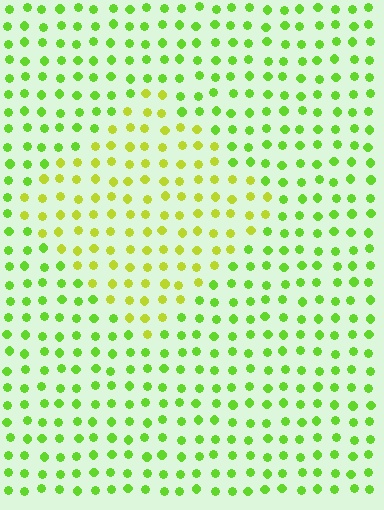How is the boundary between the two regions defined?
The boundary is defined purely by a slight shift in hue (about 31 degrees). Spacing, size, and orientation are identical on both sides.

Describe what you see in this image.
The image is filled with small lime elements in a uniform arrangement. A diamond-shaped region is visible where the elements are tinted to a slightly different hue, forming a subtle color boundary.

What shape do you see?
I see a diamond.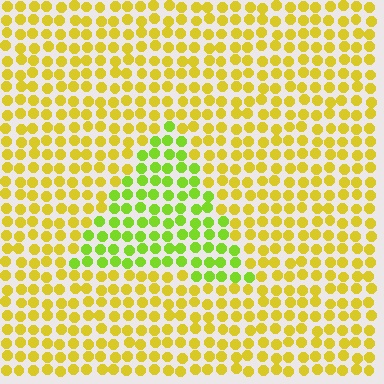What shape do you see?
I see a triangle.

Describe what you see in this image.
The image is filled with small yellow elements in a uniform arrangement. A triangle-shaped region is visible where the elements are tinted to a slightly different hue, forming a subtle color boundary.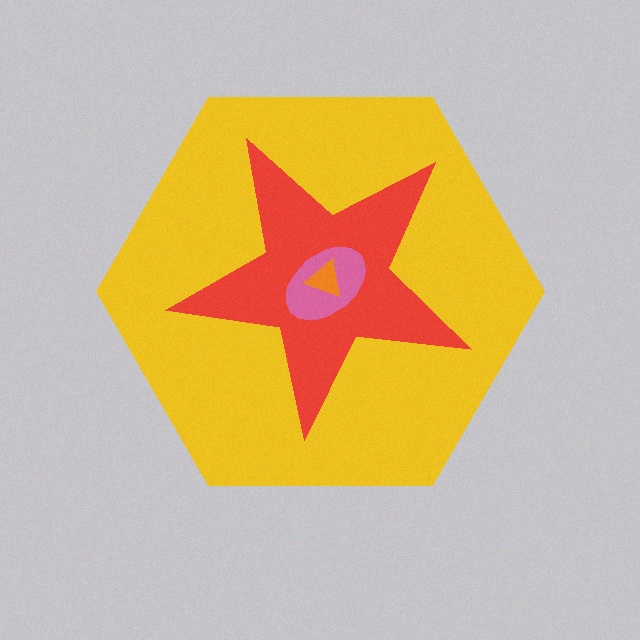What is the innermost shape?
The orange triangle.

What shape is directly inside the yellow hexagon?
The red star.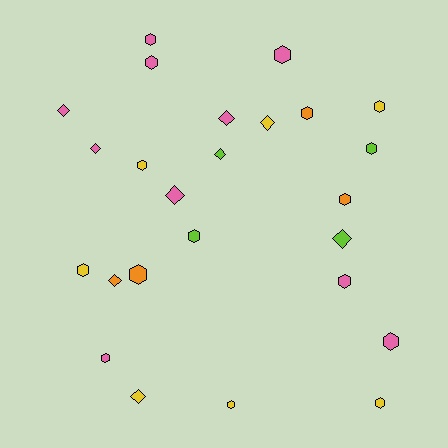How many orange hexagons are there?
There are 3 orange hexagons.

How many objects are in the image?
There are 25 objects.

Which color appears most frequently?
Pink, with 10 objects.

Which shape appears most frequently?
Hexagon, with 16 objects.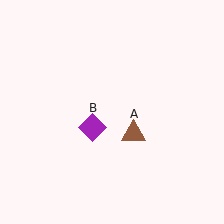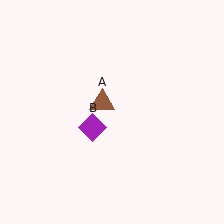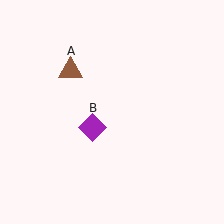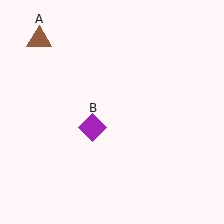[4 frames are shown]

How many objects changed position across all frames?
1 object changed position: brown triangle (object A).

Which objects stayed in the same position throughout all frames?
Purple diamond (object B) remained stationary.